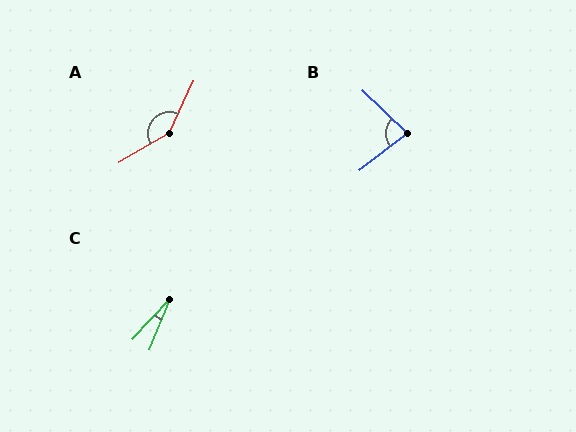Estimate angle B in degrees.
Approximately 81 degrees.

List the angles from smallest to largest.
C (20°), B (81°), A (146°).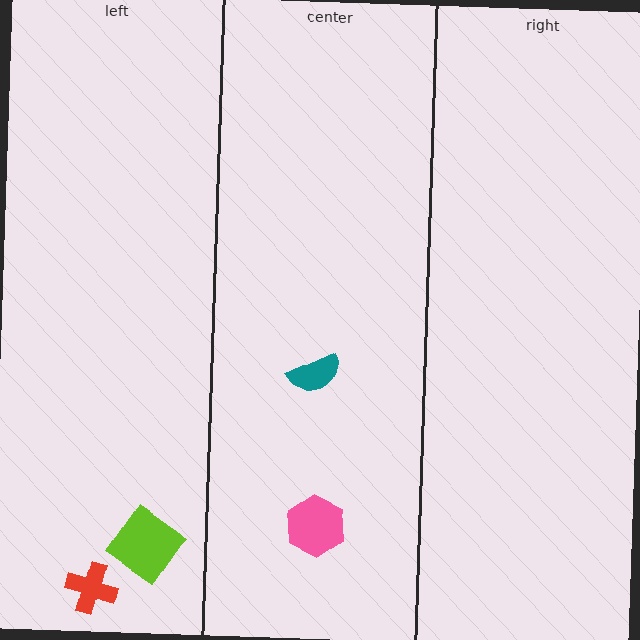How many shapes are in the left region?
2.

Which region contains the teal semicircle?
The center region.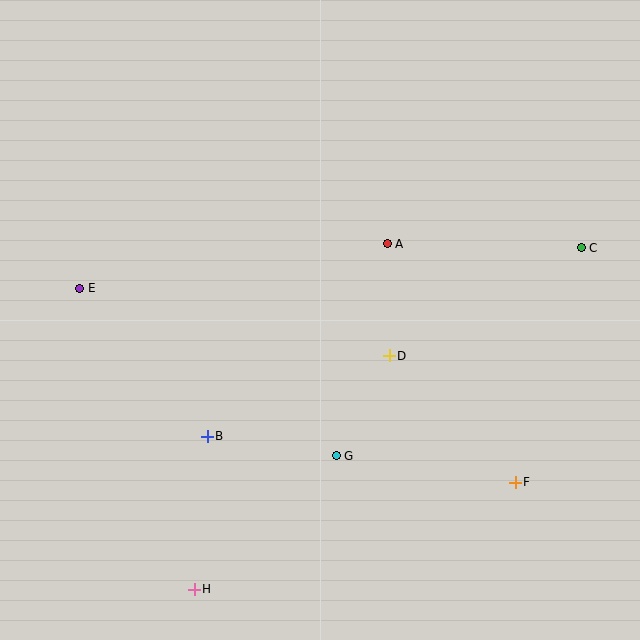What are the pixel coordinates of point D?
Point D is at (389, 356).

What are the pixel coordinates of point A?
Point A is at (387, 244).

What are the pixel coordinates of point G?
Point G is at (336, 456).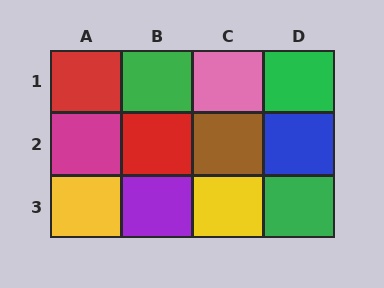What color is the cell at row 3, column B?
Purple.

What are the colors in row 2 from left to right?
Magenta, red, brown, blue.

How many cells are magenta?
1 cell is magenta.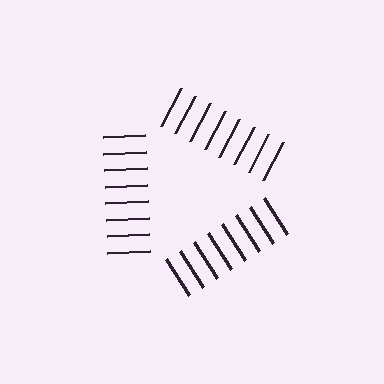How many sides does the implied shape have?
3 sides — the line-ends trace a triangle.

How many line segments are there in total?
24 — 8 along each of the 3 edges.